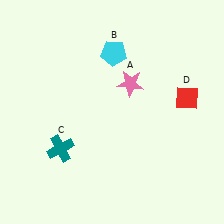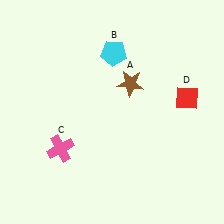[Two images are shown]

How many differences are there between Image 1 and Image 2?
There are 2 differences between the two images.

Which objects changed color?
A changed from pink to brown. C changed from teal to pink.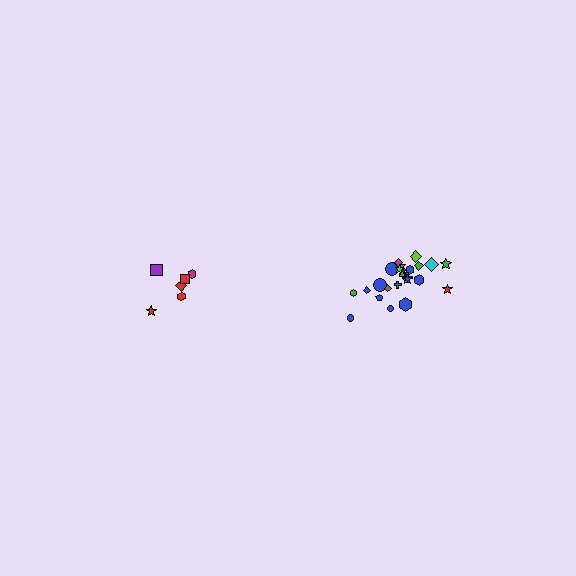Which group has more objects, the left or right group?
The right group.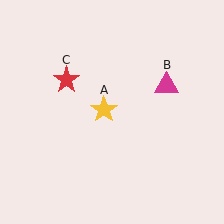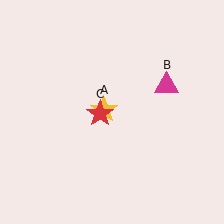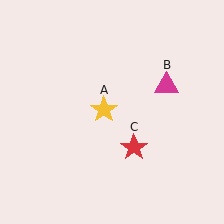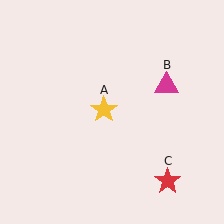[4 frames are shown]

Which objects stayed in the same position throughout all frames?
Yellow star (object A) and magenta triangle (object B) remained stationary.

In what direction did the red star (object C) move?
The red star (object C) moved down and to the right.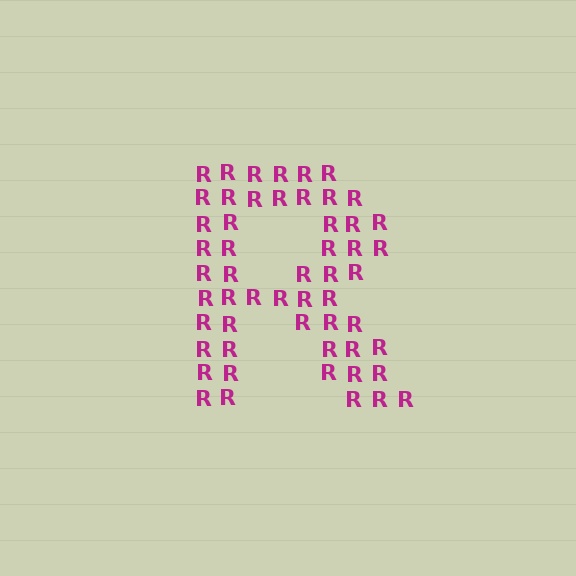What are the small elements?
The small elements are letter R's.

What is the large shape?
The large shape is the letter R.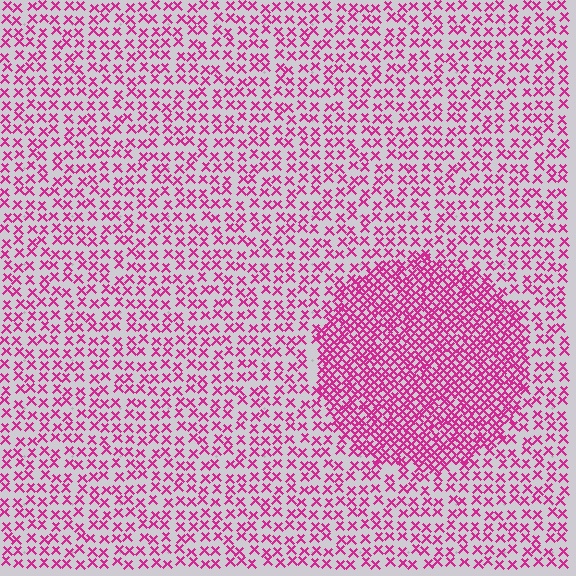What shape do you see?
I see a circle.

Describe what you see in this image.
The image contains small magenta elements arranged at two different densities. A circle-shaped region is visible where the elements are more densely packed than the surrounding area.